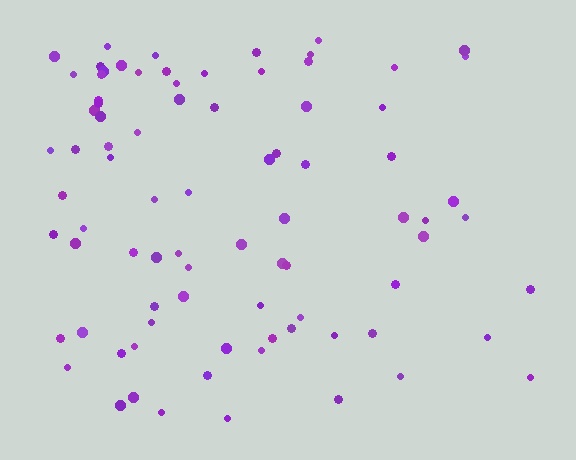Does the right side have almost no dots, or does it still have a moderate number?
Still a moderate number, just noticeably fewer than the left.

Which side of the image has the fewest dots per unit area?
The right.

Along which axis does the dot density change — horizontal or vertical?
Horizontal.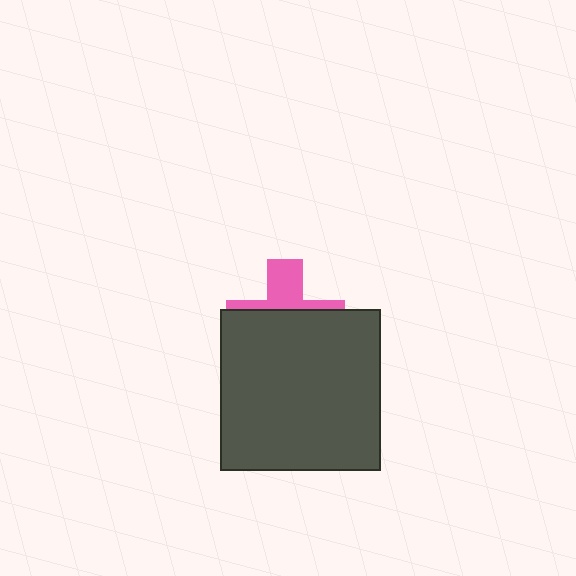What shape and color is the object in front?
The object in front is a dark gray square.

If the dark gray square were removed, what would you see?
You would see the complete pink cross.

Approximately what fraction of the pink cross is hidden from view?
Roughly 65% of the pink cross is hidden behind the dark gray square.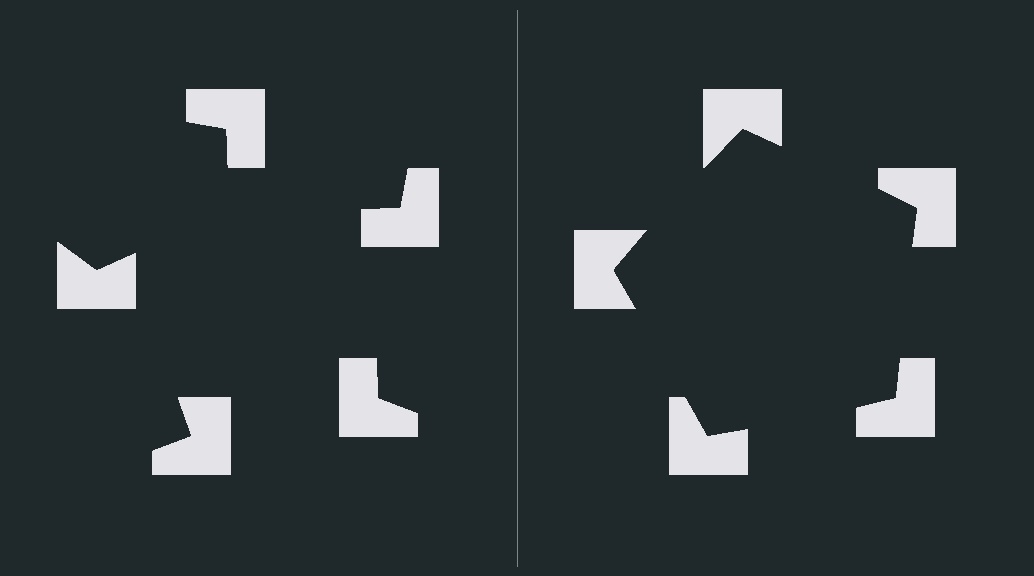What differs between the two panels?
The notched squares are positioned identically on both sides; only the wedge orientations differ. On the right they align to a pentagon; on the left they are misaligned.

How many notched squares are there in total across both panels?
10 — 5 on each side.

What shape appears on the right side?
An illusory pentagon.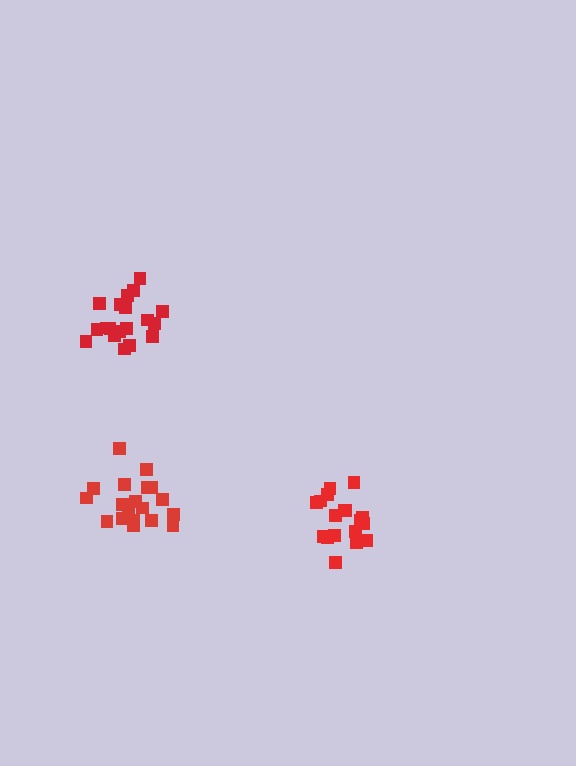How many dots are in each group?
Group 1: 19 dots, Group 2: 20 dots, Group 3: 19 dots (58 total).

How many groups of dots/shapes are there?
There are 3 groups.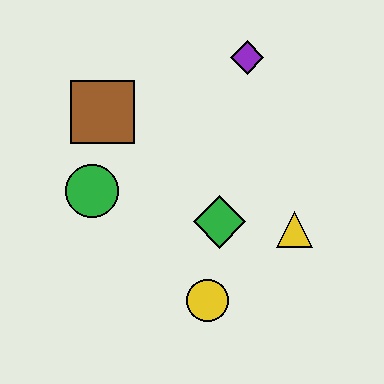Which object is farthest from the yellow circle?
The purple diamond is farthest from the yellow circle.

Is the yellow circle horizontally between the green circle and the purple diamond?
Yes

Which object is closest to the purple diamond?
The brown square is closest to the purple diamond.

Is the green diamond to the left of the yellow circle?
No